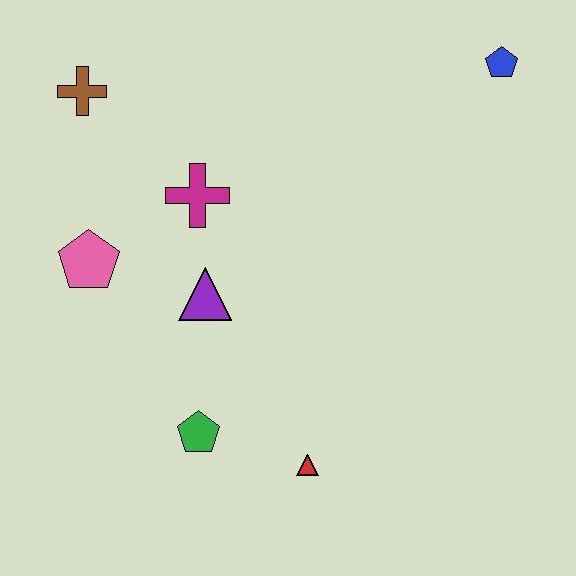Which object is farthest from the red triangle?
The blue pentagon is farthest from the red triangle.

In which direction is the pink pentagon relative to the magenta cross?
The pink pentagon is to the left of the magenta cross.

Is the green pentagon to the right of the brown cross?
Yes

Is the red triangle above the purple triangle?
No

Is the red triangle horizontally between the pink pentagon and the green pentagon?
No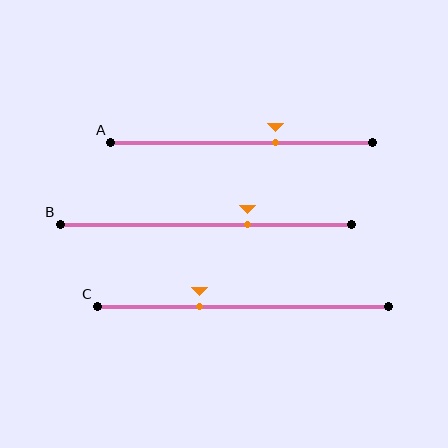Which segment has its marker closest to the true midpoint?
Segment A has its marker closest to the true midpoint.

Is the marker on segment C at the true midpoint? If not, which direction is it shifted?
No, the marker on segment C is shifted to the left by about 15% of the segment length.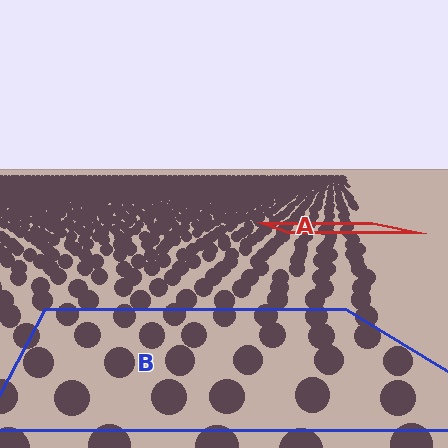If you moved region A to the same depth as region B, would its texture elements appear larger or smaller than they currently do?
They would appear larger. At a closer depth, the same texture elements are projected at a bigger on-screen size.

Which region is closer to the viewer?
Region B is closer. The texture elements there are larger and more spread out.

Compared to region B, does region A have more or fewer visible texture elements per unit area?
Region A has more texture elements per unit area — they are packed more densely because it is farther away.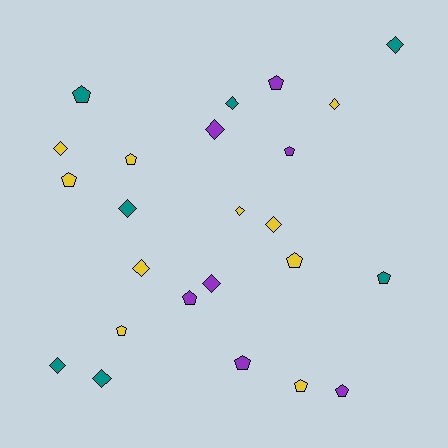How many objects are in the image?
There are 24 objects.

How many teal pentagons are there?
There are 2 teal pentagons.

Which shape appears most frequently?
Pentagon, with 12 objects.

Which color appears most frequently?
Yellow, with 10 objects.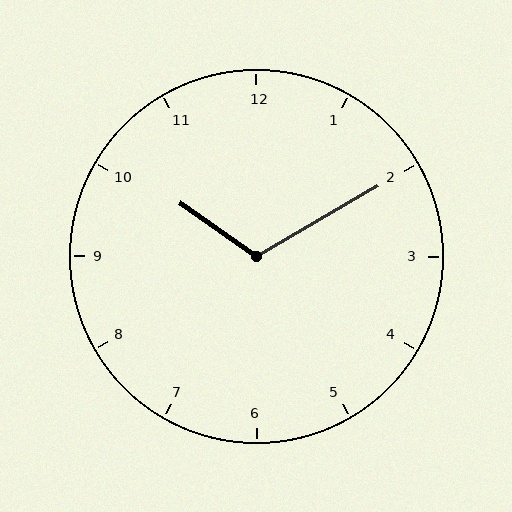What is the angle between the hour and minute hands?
Approximately 115 degrees.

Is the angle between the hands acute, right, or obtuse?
It is obtuse.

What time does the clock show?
10:10.